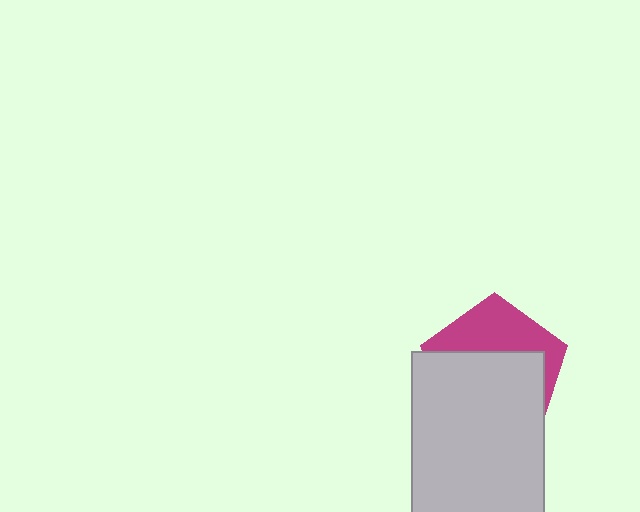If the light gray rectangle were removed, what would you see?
You would see the complete magenta pentagon.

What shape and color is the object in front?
The object in front is a light gray rectangle.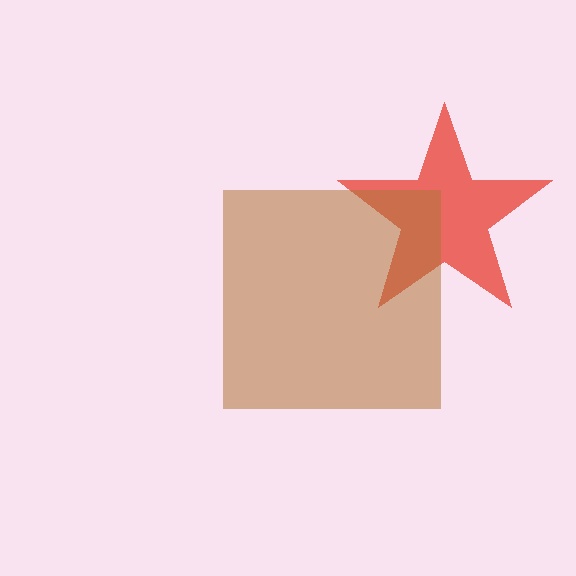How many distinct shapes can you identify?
There are 2 distinct shapes: a red star, a brown square.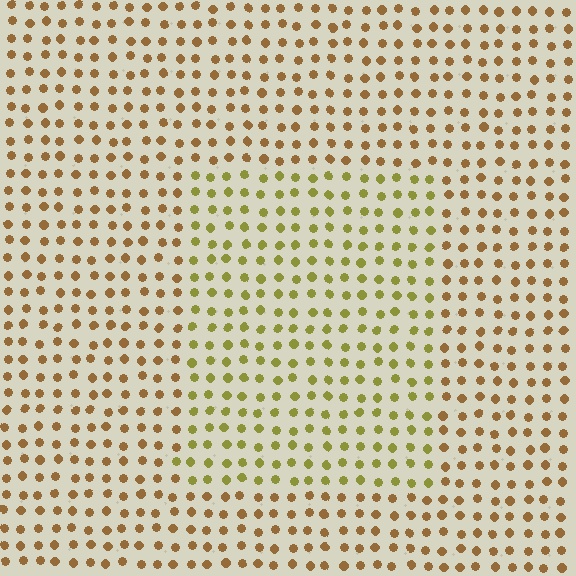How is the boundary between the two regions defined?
The boundary is defined purely by a slight shift in hue (about 32 degrees). Spacing, size, and orientation are identical on both sides.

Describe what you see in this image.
The image is filled with small brown elements in a uniform arrangement. A rectangle-shaped region is visible where the elements are tinted to a slightly different hue, forming a subtle color boundary.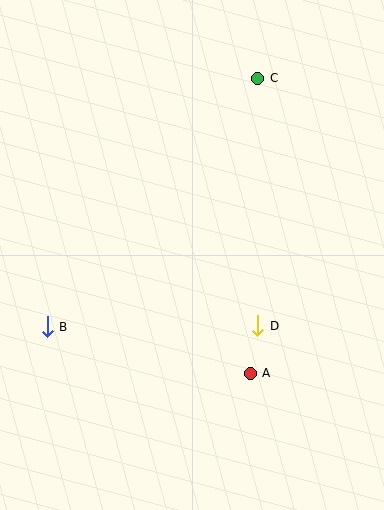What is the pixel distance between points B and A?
The distance between B and A is 208 pixels.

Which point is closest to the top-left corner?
Point C is closest to the top-left corner.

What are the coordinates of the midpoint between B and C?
The midpoint between B and C is at (152, 203).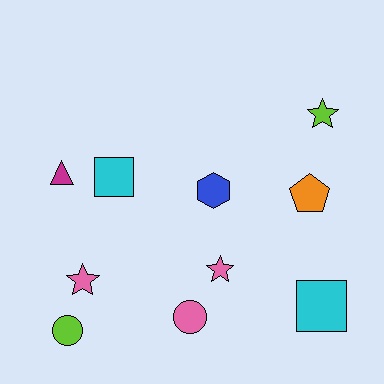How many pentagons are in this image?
There is 1 pentagon.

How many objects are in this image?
There are 10 objects.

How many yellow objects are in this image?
There are no yellow objects.